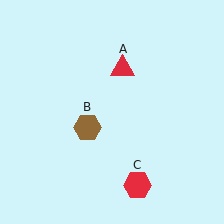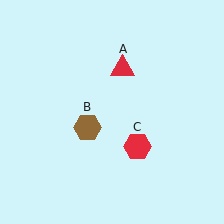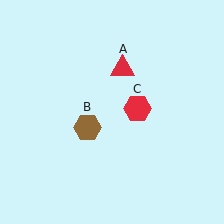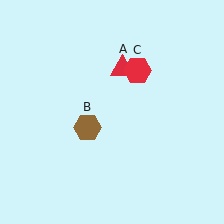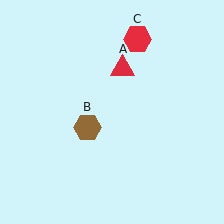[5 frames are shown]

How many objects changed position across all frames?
1 object changed position: red hexagon (object C).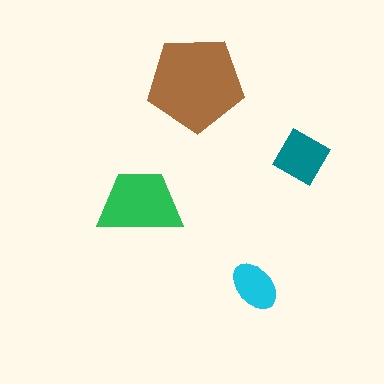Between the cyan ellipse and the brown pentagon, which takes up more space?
The brown pentagon.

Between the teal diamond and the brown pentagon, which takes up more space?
The brown pentagon.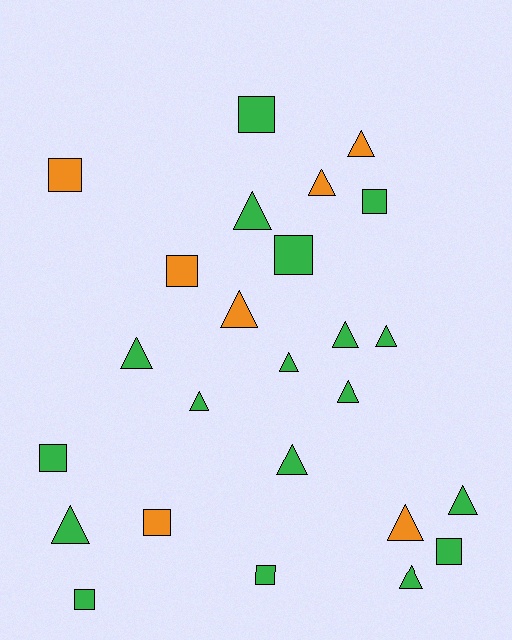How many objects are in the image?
There are 25 objects.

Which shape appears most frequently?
Triangle, with 15 objects.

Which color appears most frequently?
Green, with 18 objects.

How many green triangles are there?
There are 11 green triangles.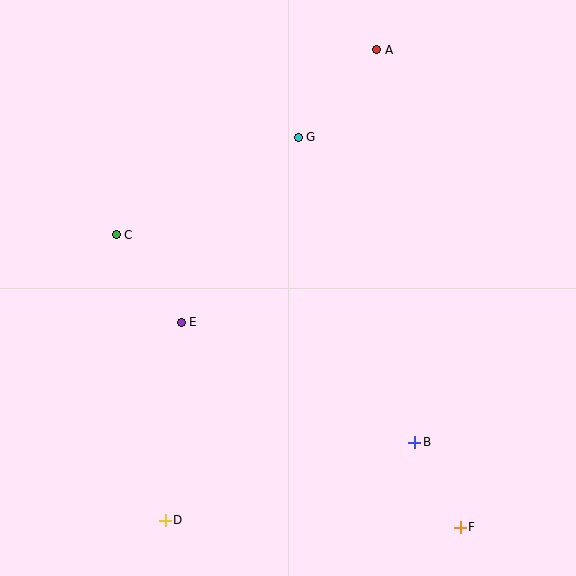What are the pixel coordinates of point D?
Point D is at (165, 520).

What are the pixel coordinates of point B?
Point B is at (415, 442).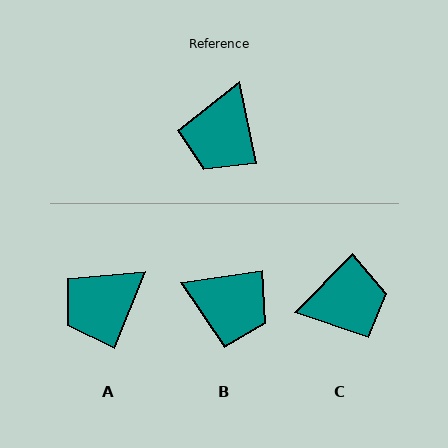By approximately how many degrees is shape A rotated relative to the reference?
Approximately 33 degrees clockwise.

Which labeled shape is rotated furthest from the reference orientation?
C, about 124 degrees away.